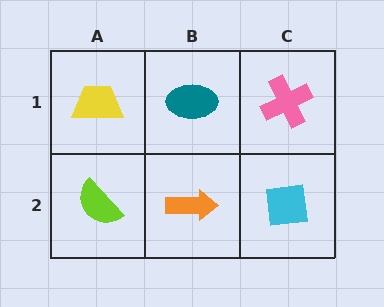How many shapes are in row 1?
3 shapes.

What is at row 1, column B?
A teal ellipse.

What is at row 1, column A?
A yellow trapezoid.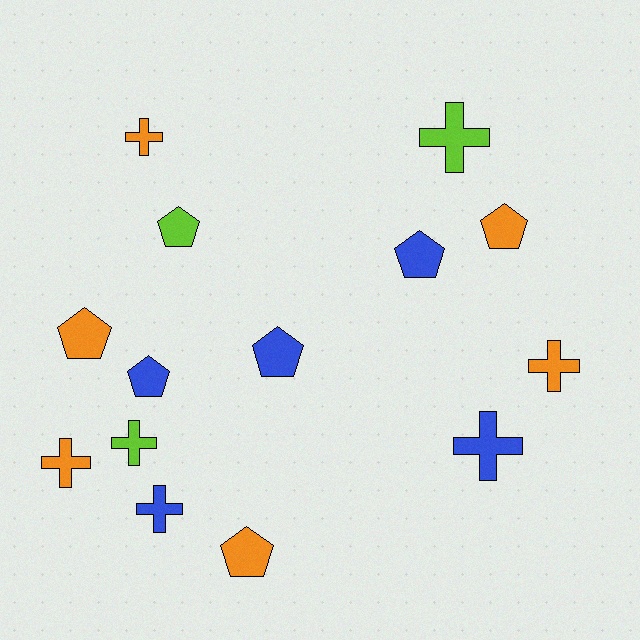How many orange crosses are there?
There are 3 orange crosses.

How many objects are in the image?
There are 14 objects.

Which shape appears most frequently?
Pentagon, with 7 objects.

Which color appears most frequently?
Orange, with 6 objects.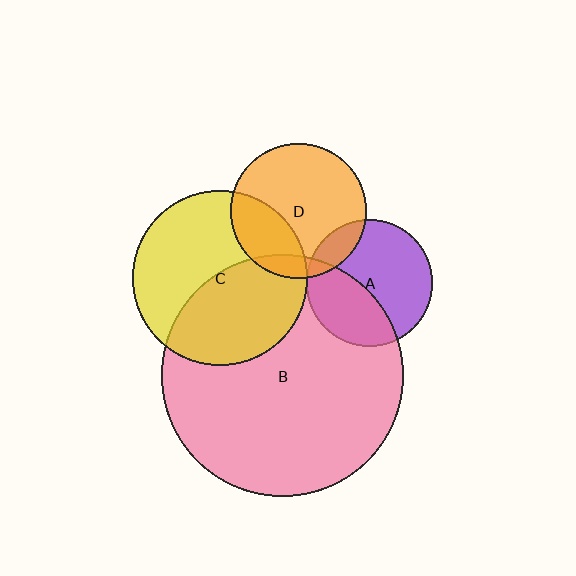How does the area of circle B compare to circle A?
Approximately 3.7 times.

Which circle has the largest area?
Circle B (pink).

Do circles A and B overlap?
Yes.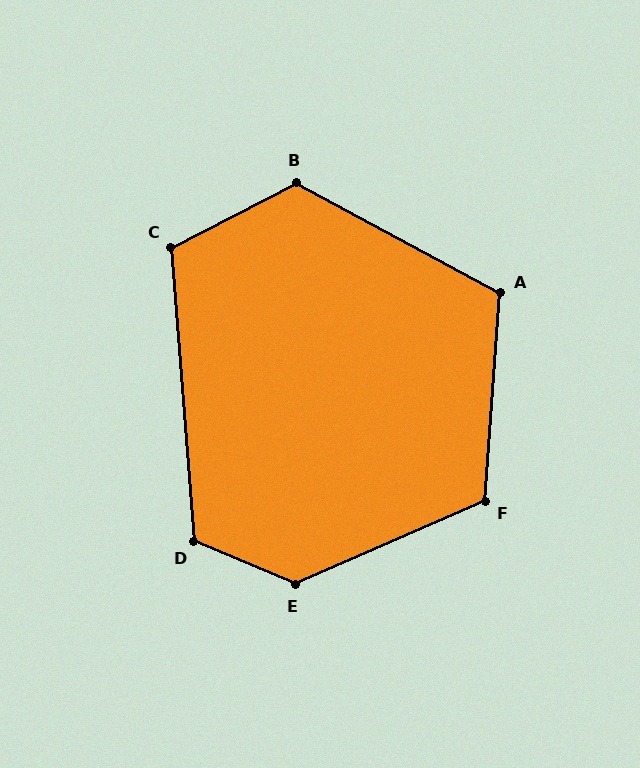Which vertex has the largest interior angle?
E, at approximately 133 degrees.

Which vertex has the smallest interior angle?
C, at approximately 113 degrees.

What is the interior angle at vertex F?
Approximately 118 degrees (obtuse).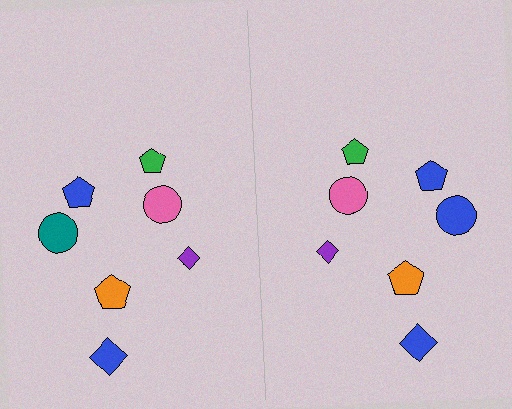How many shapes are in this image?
There are 14 shapes in this image.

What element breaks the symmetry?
The blue circle on the right side breaks the symmetry — its mirror counterpart is teal.